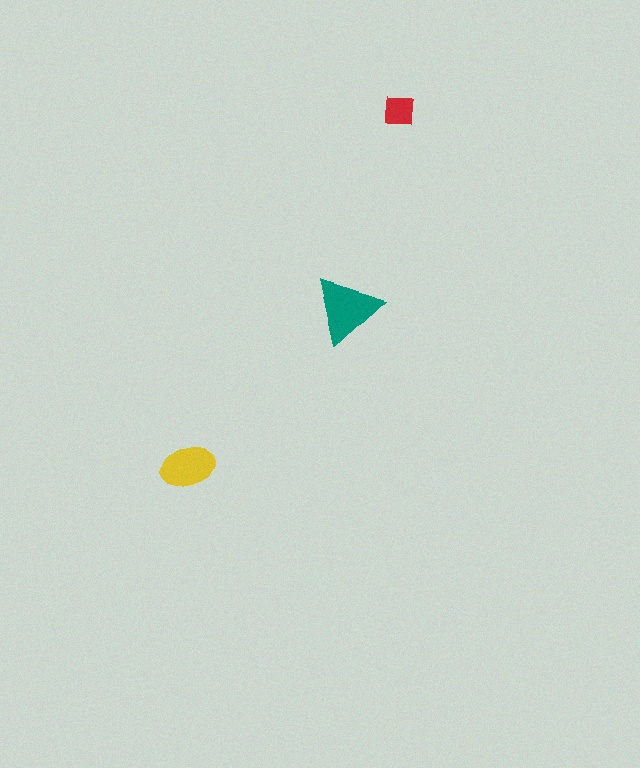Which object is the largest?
The teal triangle.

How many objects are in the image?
There are 3 objects in the image.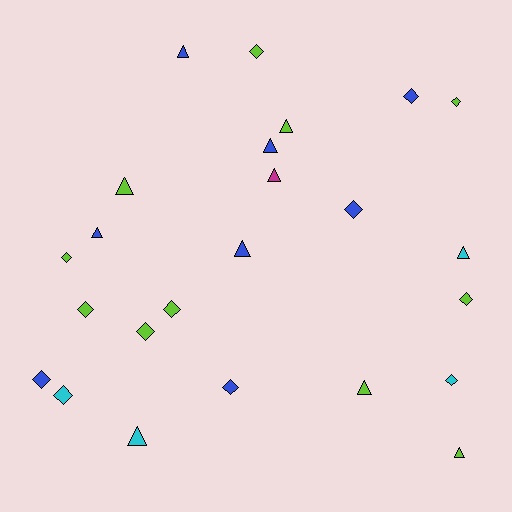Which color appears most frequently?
Lime, with 11 objects.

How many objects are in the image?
There are 24 objects.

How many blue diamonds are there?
There are 4 blue diamonds.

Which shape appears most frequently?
Diamond, with 13 objects.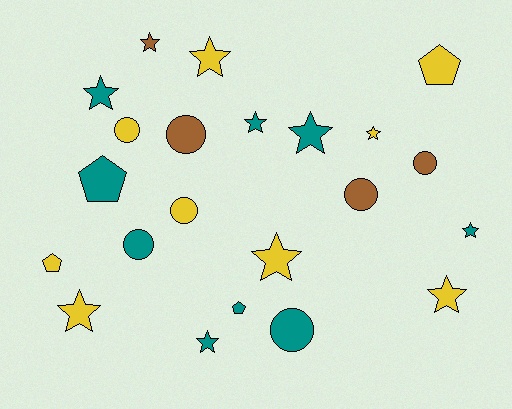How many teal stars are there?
There are 5 teal stars.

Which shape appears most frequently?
Star, with 11 objects.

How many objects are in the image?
There are 22 objects.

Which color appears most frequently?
Teal, with 9 objects.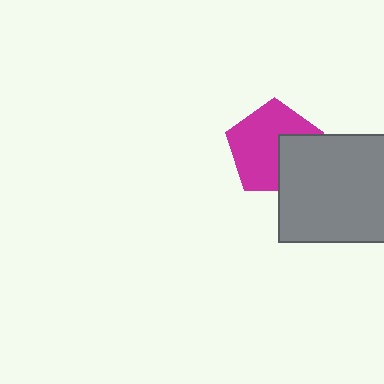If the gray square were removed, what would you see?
You would see the complete magenta pentagon.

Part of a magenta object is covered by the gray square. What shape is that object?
It is a pentagon.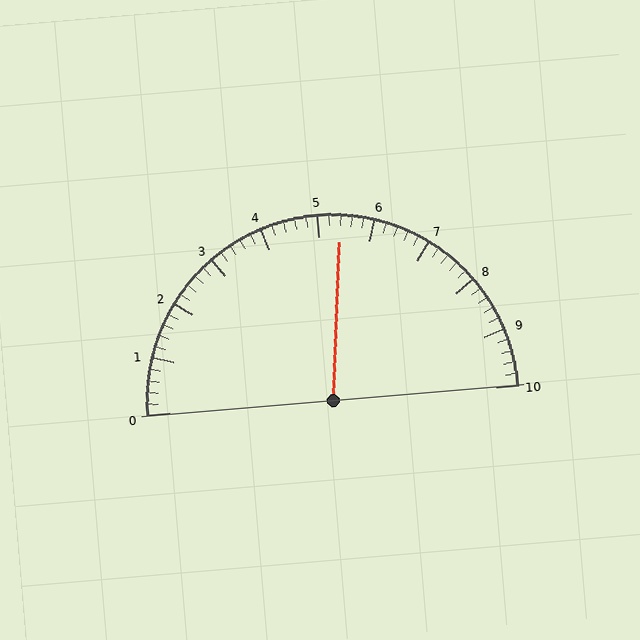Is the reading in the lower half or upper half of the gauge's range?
The reading is in the upper half of the range (0 to 10).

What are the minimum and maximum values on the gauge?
The gauge ranges from 0 to 10.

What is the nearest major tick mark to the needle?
The nearest major tick mark is 5.